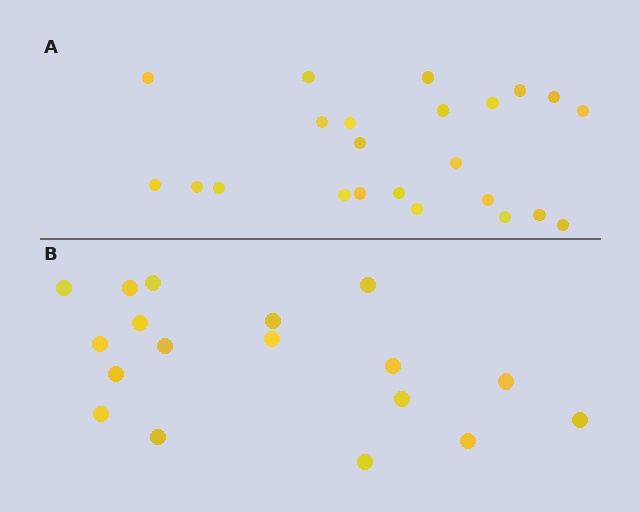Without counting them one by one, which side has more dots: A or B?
Region A (the top region) has more dots.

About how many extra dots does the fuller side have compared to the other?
Region A has about 5 more dots than region B.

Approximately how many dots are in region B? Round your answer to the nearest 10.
About 20 dots. (The exact count is 18, which rounds to 20.)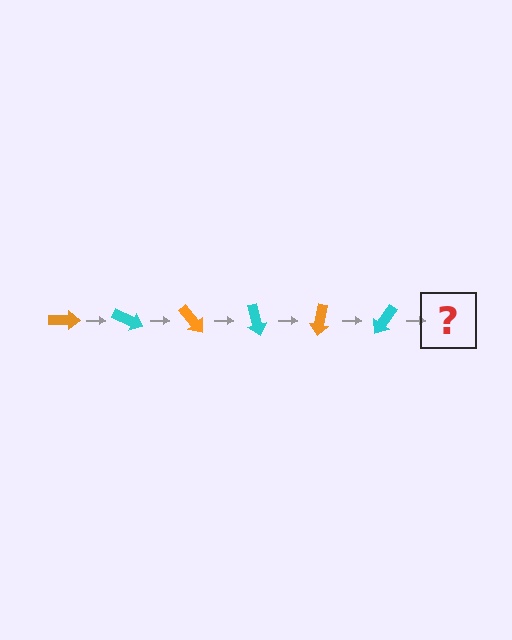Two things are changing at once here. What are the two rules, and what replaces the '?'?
The two rules are that it rotates 25 degrees each step and the color cycles through orange and cyan. The '?' should be an orange arrow, rotated 150 degrees from the start.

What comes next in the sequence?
The next element should be an orange arrow, rotated 150 degrees from the start.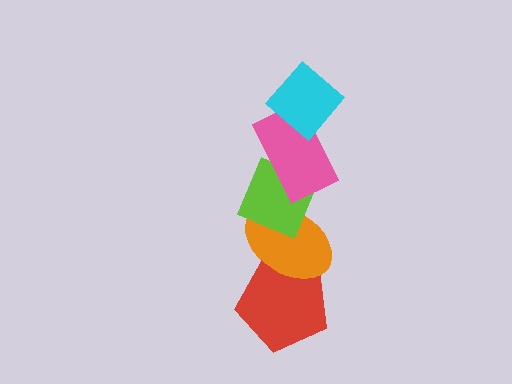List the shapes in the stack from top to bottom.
From top to bottom: the cyan diamond, the pink rectangle, the lime diamond, the orange ellipse, the red pentagon.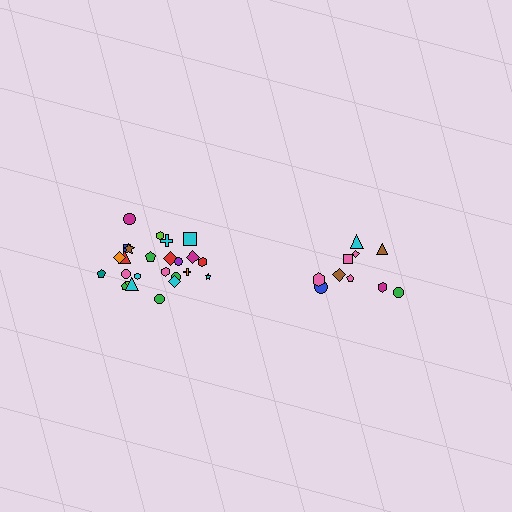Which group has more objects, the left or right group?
The left group.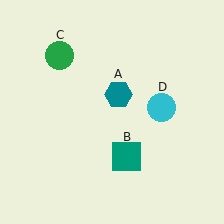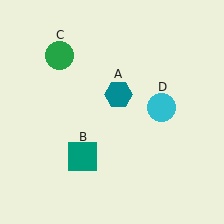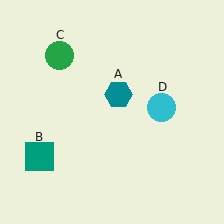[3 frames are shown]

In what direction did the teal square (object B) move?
The teal square (object B) moved left.